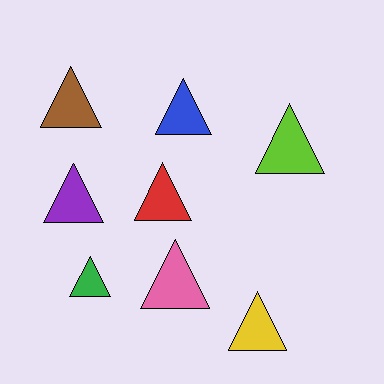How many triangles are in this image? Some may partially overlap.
There are 8 triangles.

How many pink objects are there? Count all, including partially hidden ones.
There is 1 pink object.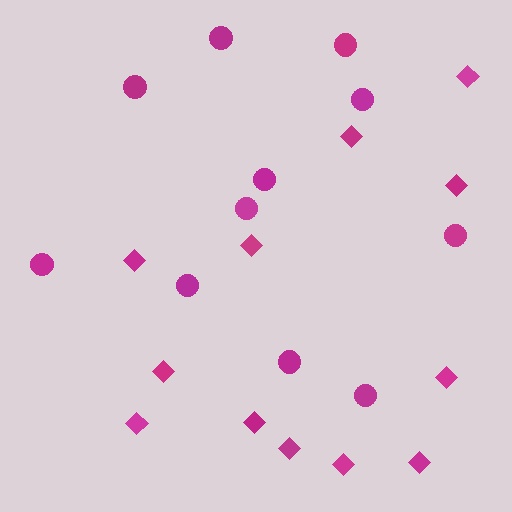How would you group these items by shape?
There are 2 groups: one group of circles (11) and one group of diamonds (12).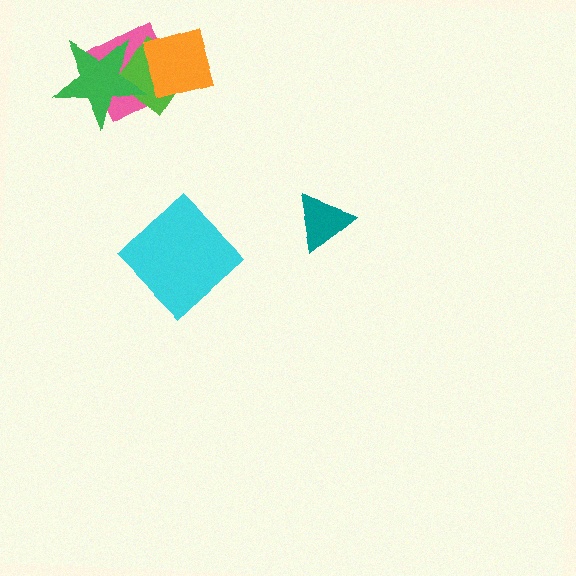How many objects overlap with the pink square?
3 objects overlap with the pink square.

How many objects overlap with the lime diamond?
3 objects overlap with the lime diamond.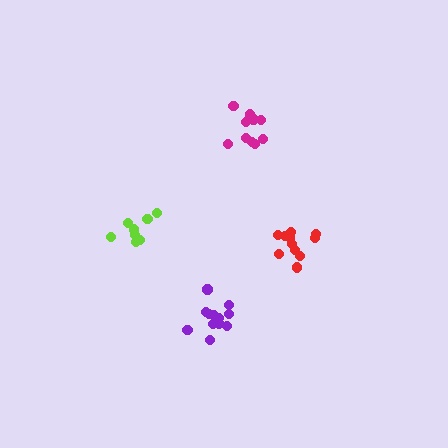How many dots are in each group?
Group 1: 11 dots, Group 2: 12 dots, Group 3: 8 dots, Group 4: 10 dots (41 total).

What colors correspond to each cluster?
The clusters are colored: red, purple, lime, magenta.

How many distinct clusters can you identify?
There are 4 distinct clusters.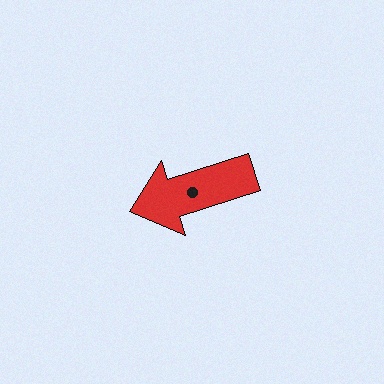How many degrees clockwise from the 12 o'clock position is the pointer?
Approximately 252 degrees.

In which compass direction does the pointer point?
West.